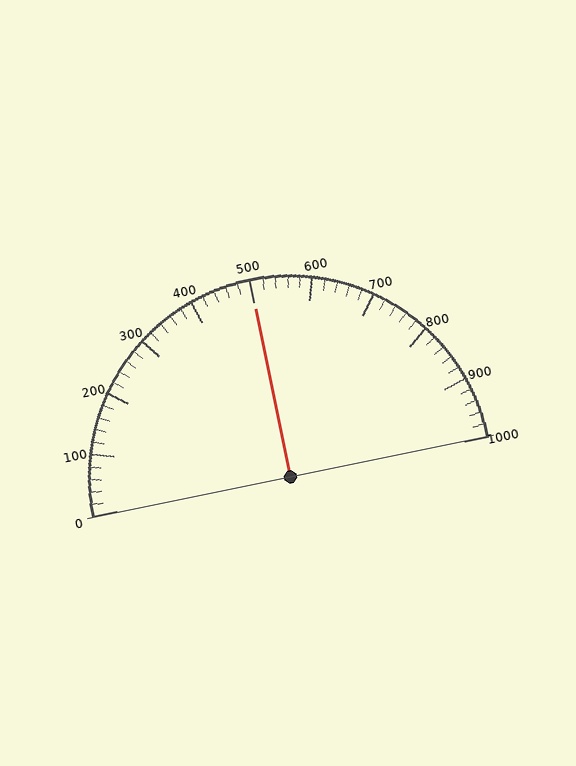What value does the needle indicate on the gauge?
The needle indicates approximately 500.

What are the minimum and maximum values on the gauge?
The gauge ranges from 0 to 1000.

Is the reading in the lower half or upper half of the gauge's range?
The reading is in the upper half of the range (0 to 1000).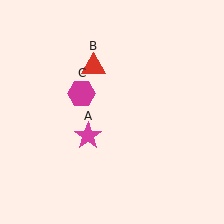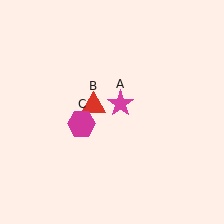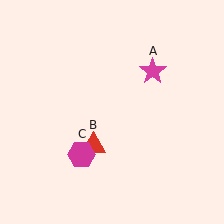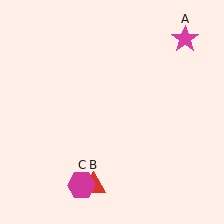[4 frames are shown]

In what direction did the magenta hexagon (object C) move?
The magenta hexagon (object C) moved down.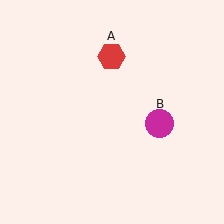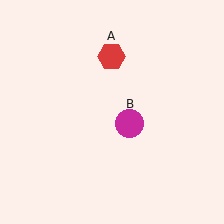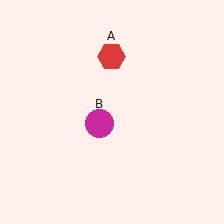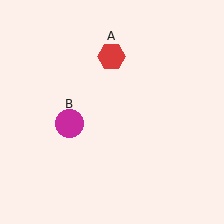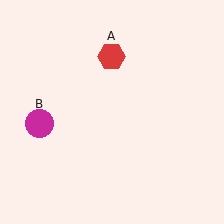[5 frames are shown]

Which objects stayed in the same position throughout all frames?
Red hexagon (object A) remained stationary.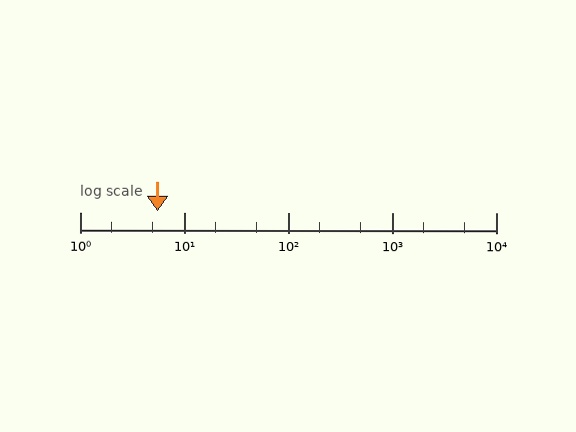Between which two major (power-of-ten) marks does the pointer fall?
The pointer is between 1 and 10.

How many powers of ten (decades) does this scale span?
The scale spans 4 decades, from 1 to 10000.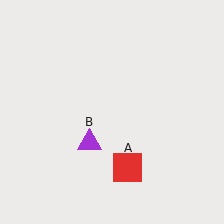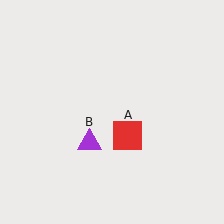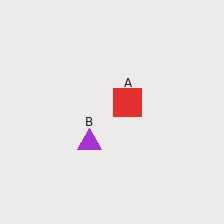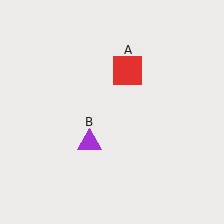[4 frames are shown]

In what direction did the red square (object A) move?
The red square (object A) moved up.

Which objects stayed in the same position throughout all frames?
Purple triangle (object B) remained stationary.